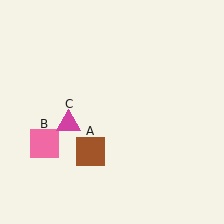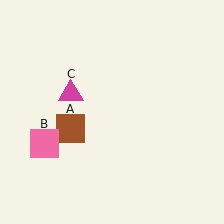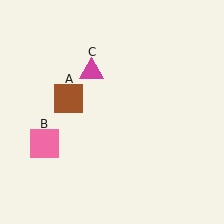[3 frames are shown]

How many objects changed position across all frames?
2 objects changed position: brown square (object A), magenta triangle (object C).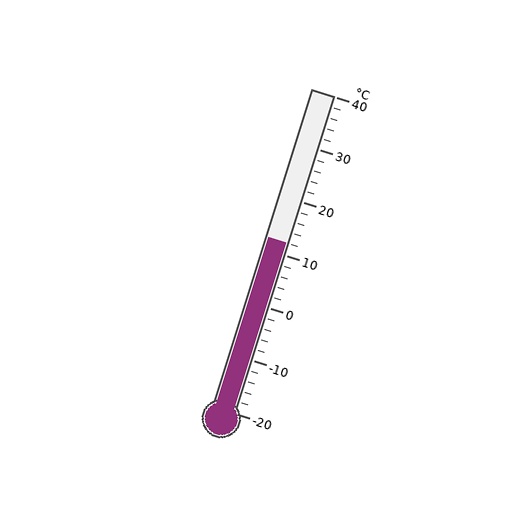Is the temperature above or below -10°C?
The temperature is above -10°C.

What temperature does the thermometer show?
The thermometer shows approximately 12°C.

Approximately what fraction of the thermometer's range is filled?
The thermometer is filled to approximately 55% of its range.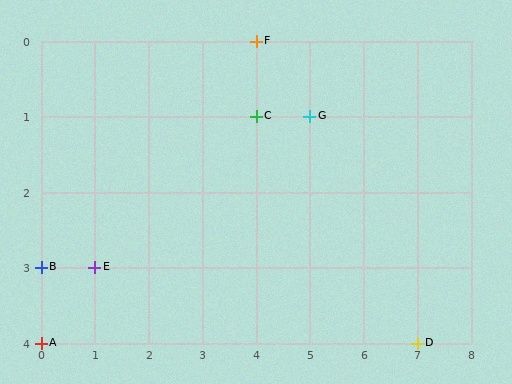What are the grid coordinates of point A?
Point A is at grid coordinates (0, 4).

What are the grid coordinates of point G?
Point G is at grid coordinates (5, 1).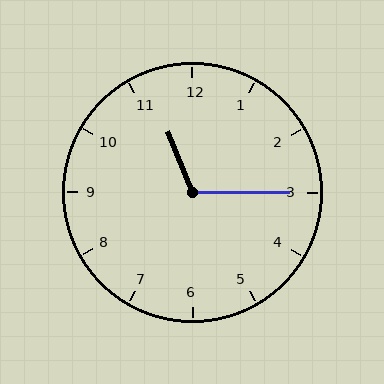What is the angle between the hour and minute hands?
Approximately 112 degrees.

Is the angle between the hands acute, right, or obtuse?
It is obtuse.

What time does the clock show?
11:15.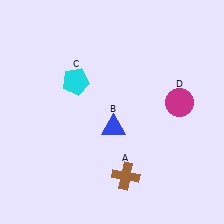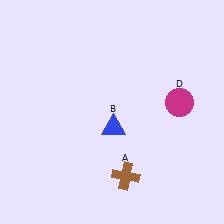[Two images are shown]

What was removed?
The cyan pentagon (C) was removed in Image 2.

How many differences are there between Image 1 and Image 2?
There is 1 difference between the two images.